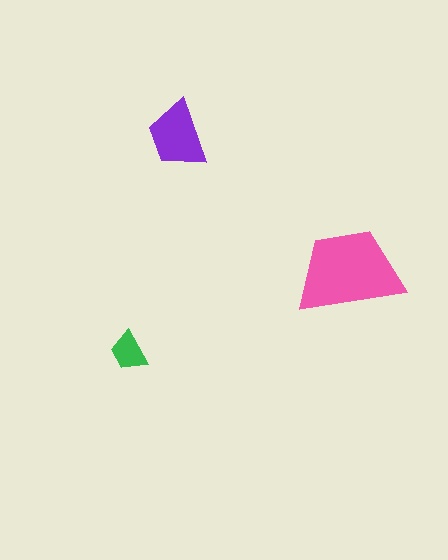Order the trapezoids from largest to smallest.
the pink one, the purple one, the green one.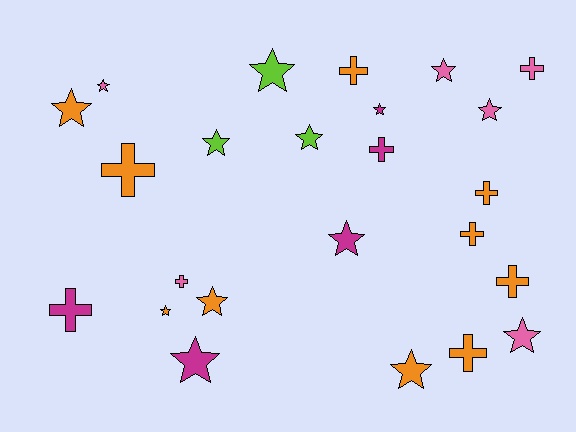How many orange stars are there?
There are 4 orange stars.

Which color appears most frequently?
Orange, with 10 objects.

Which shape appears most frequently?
Star, with 14 objects.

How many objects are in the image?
There are 24 objects.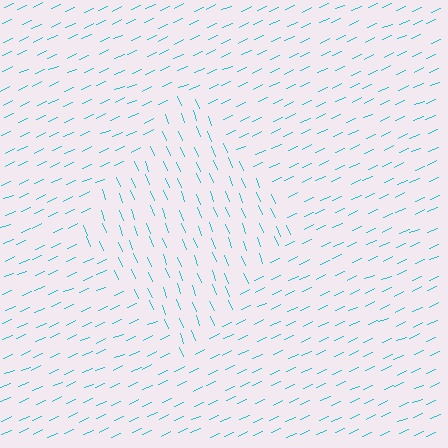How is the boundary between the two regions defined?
The boundary is defined purely by a change in line orientation (approximately 88 degrees difference). All lines are the same color and thickness.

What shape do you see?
I see a diamond.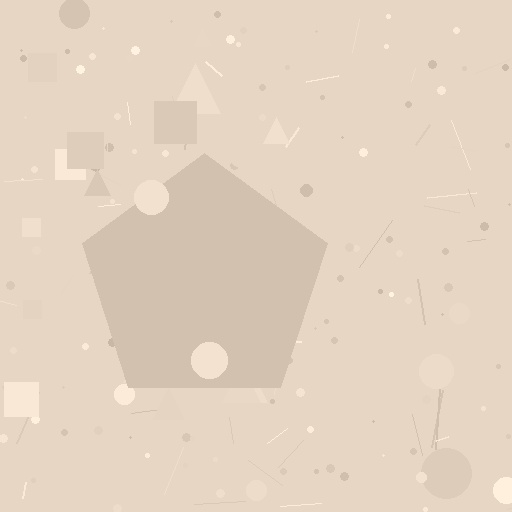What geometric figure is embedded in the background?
A pentagon is embedded in the background.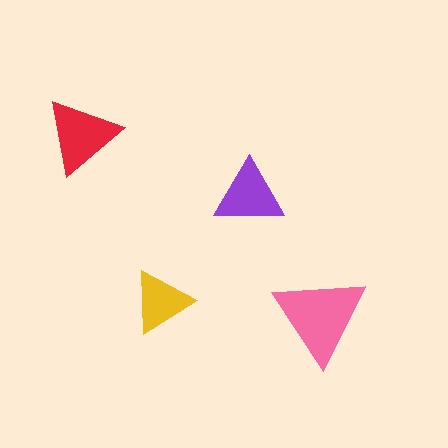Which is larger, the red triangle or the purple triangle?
The red one.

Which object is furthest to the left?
The red triangle is leftmost.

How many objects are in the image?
There are 4 objects in the image.